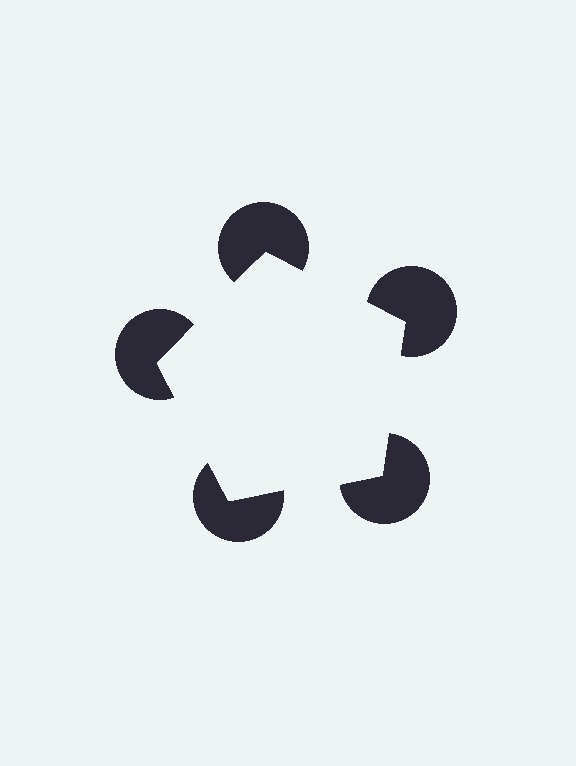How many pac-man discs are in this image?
There are 5 — one at each vertex of the illusory pentagon.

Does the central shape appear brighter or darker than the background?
It typically appears slightly brighter than the background, even though no actual brightness change is drawn.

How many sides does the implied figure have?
5 sides.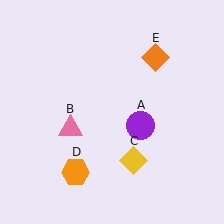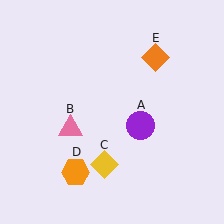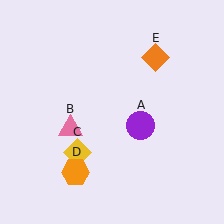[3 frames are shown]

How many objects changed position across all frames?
1 object changed position: yellow diamond (object C).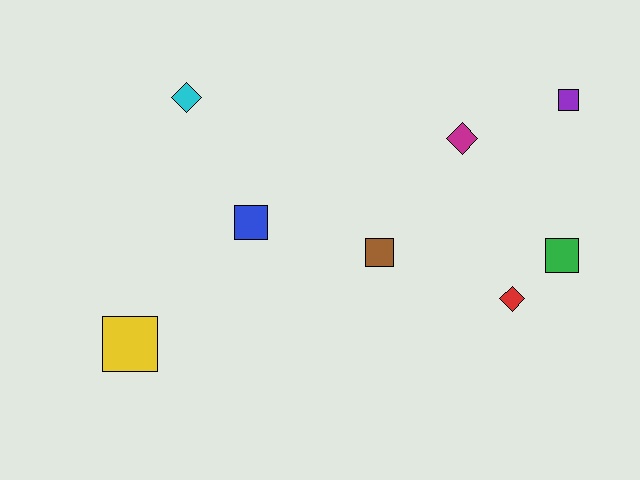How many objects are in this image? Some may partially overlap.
There are 8 objects.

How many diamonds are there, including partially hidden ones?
There are 3 diamonds.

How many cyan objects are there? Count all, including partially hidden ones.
There is 1 cyan object.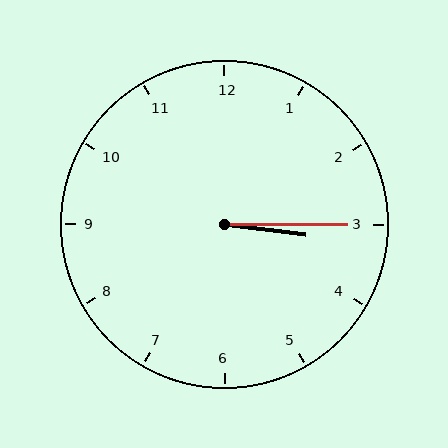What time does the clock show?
3:15.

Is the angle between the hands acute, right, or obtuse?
It is acute.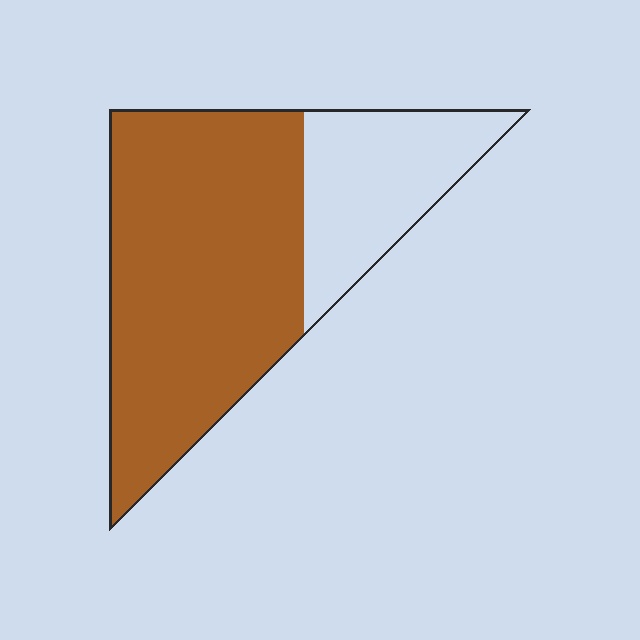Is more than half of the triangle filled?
Yes.